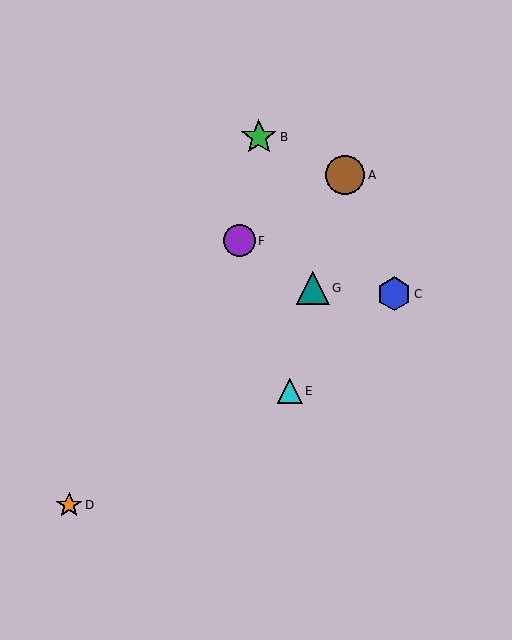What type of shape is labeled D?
Shape D is an orange star.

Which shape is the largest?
The brown circle (labeled A) is the largest.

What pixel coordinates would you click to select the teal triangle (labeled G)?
Click at (313, 288) to select the teal triangle G.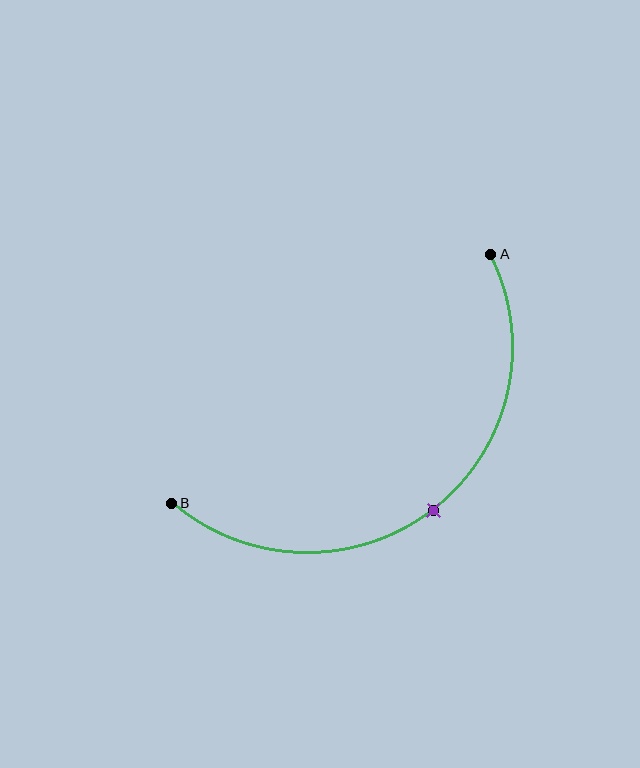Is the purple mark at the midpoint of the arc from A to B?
Yes. The purple mark lies on the arc at equal arc-length from both A and B — it is the arc midpoint.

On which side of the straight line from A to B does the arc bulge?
The arc bulges below and to the right of the straight line connecting A and B.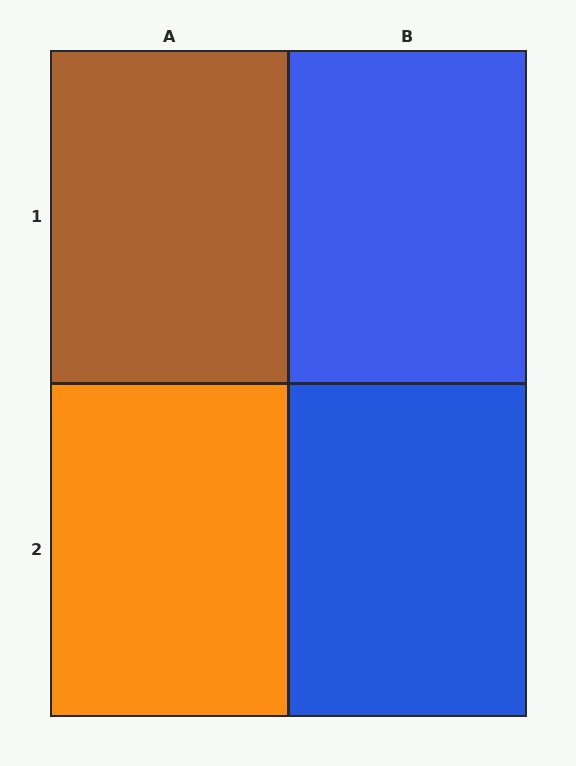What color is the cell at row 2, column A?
Orange.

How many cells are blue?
2 cells are blue.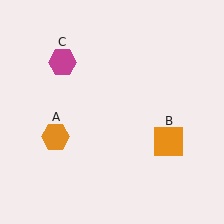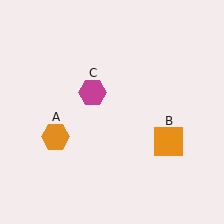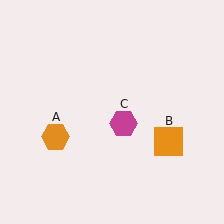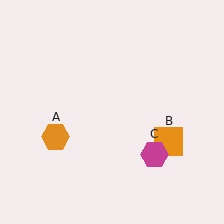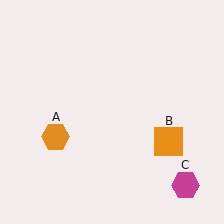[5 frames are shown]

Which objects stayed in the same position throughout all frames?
Orange hexagon (object A) and orange square (object B) remained stationary.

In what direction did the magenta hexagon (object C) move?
The magenta hexagon (object C) moved down and to the right.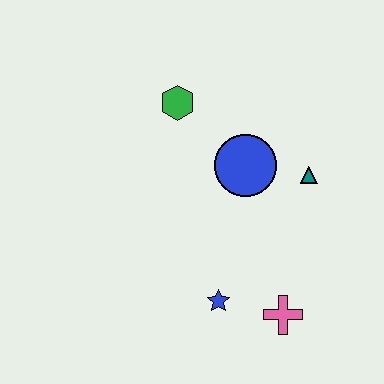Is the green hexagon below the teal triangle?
No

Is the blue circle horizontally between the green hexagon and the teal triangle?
Yes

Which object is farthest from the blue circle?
The pink cross is farthest from the blue circle.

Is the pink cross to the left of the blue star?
No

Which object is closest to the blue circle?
The teal triangle is closest to the blue circle.